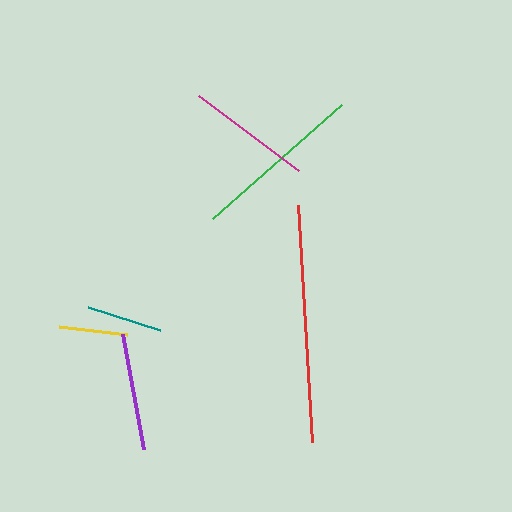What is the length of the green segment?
The green segment is approximately 172 pixels long.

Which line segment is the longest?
The red line is the longest at approximately 237 pixels.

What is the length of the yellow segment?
The yellow segment is approximately 68 pixels long.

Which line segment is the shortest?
The yellow line is the shortest at approximately 68 pixels.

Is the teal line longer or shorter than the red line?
The red line is longer than the teal line.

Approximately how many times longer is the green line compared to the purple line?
The green line is approximately 1.5 times the length of the purple line.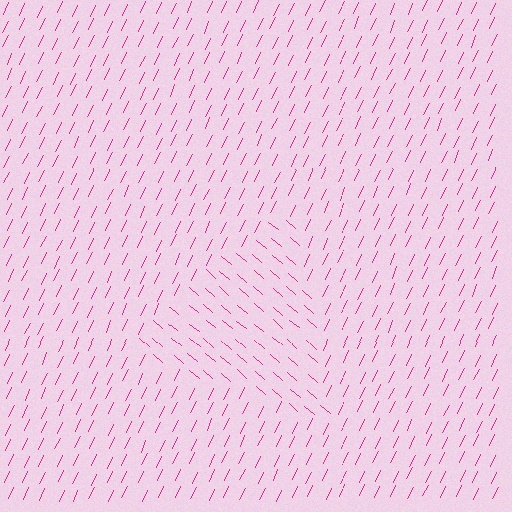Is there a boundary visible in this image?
Yes, there is a texture boundary formed by a change in line orientation.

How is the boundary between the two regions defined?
The boundary is defined purely by a change in line orientation (approximately 74 degrees difference). All lines are the same color and thickness.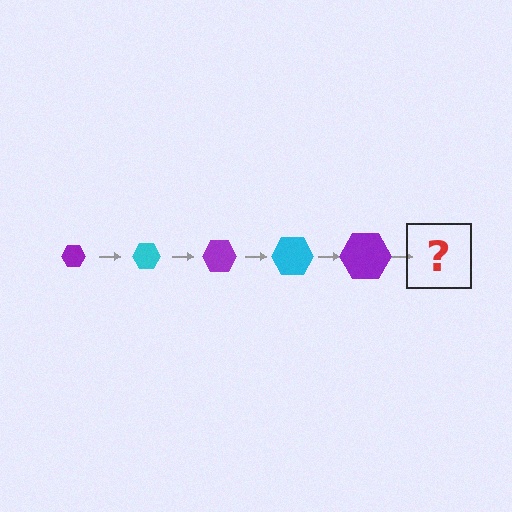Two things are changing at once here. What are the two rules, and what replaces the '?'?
The two rules are that the hexagon grows larger each step and the color cycles through purple and cyan. The '?' should be a cyan hexagon, larger than the previous one.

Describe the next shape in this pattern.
It should be a cyan hexagon, larger than the previous one.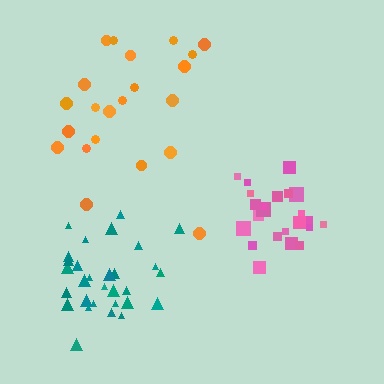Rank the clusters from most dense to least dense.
pink, teal, orange.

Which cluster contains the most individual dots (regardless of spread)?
Teal (30).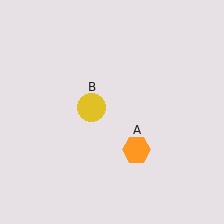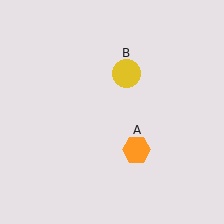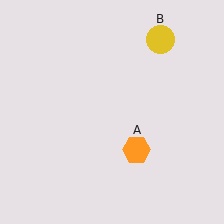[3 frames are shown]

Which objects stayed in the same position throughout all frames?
Orange hexagon (object A) remained stationary.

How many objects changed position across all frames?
1 object changed position: yellow circle (object B).